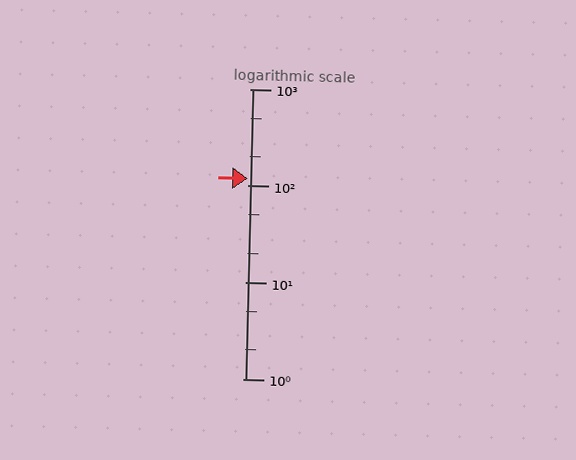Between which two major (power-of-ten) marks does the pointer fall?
The pointer is between 100 and 1000.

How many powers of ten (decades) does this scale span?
The scale spans 3 decades, from 1 to 1000.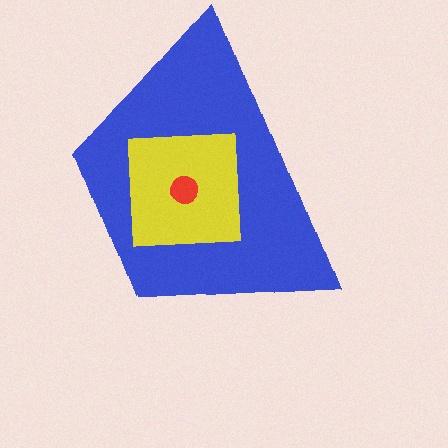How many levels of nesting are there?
3.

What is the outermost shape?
The blue trapezoid.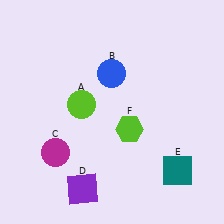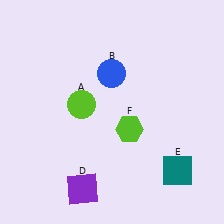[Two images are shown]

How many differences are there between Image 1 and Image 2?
There is 1 difference between the two images.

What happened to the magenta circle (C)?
The magenta circle (C) was removed in Image 2. It was in the bottom-left area of Image 1.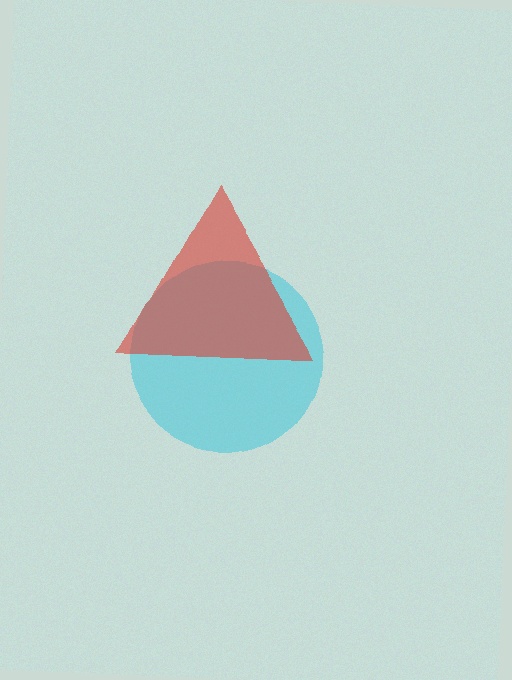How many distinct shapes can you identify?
There are 2 distinct shapes: a cyan circle, a red triangle.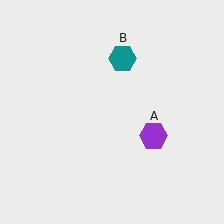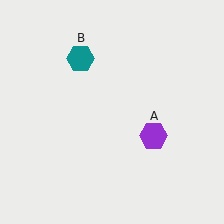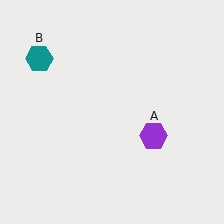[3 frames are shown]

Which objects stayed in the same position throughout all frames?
Purple hexagon (object A) remained stationary.